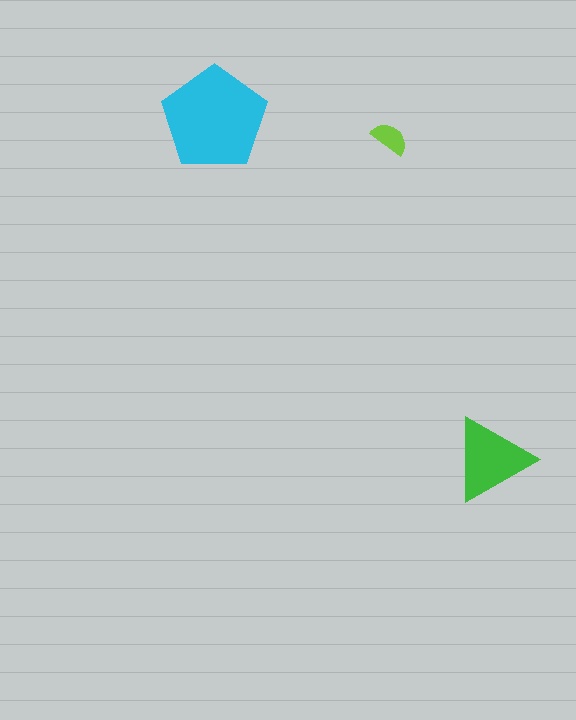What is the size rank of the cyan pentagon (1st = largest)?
1st.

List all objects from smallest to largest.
The lime semicircle, the green triangle, the cyan pentagon.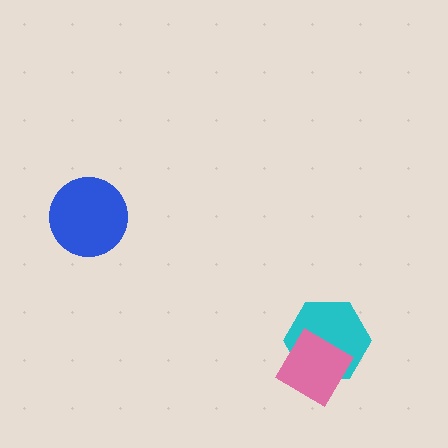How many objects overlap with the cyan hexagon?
1 object overlaps with the cyan hexagon.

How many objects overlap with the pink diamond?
1 object overlaps with the pink diamond.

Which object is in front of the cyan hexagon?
The pink diamond is in front of the cyan hexagon.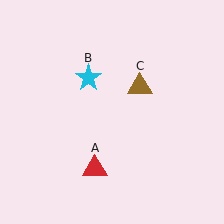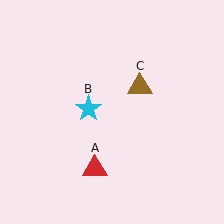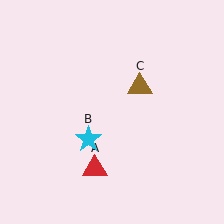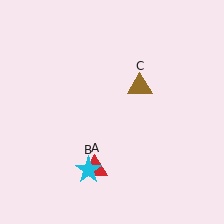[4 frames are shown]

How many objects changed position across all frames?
1 object changed position: cyan star (object B).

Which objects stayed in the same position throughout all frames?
Red triangle (object A) and brown triangle (object C) remained stationary.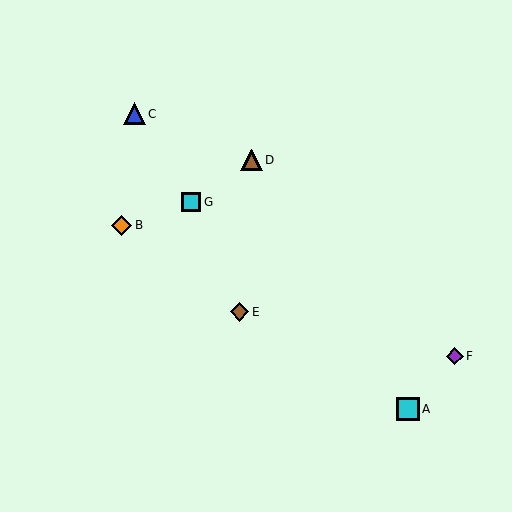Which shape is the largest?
The cyan square (labeled A) is the largest.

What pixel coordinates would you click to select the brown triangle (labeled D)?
Click at (251, 160) to select the brown triangle D.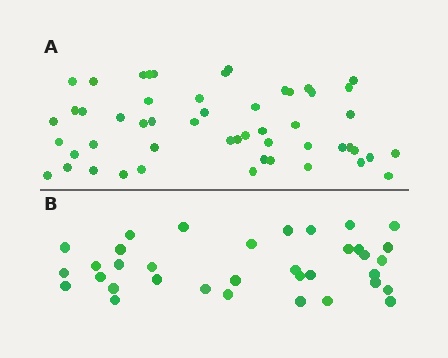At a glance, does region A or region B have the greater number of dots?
Region A (the top region) has more dots.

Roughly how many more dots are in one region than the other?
Region A has approximately 15 more dots than region B.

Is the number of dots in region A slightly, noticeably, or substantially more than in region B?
Region A has substantially more. The ratio is roughly 1.5 to 1.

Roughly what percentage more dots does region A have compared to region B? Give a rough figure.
About 50% more.